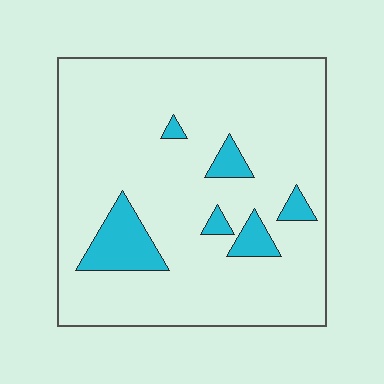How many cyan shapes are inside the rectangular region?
6.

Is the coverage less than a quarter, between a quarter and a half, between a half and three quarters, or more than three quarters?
Less than a quarter.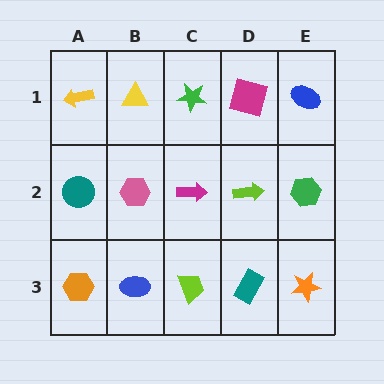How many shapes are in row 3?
5 shapes.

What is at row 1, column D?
A magenta square.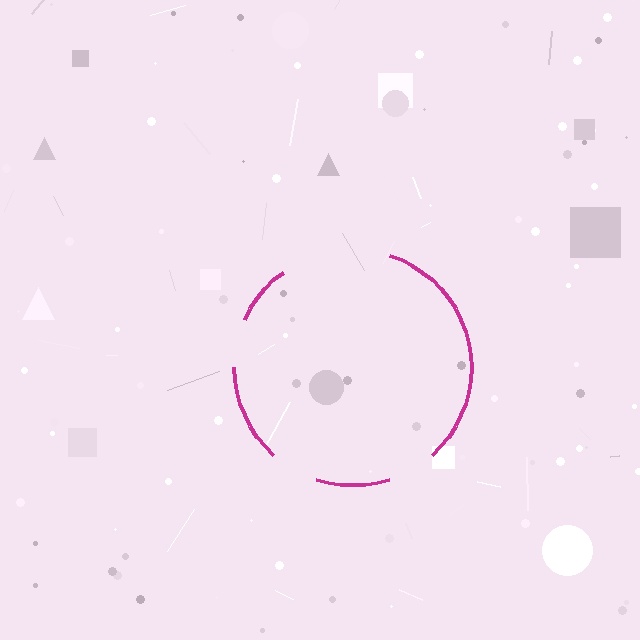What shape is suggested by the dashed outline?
The dashed outline suggests a circle.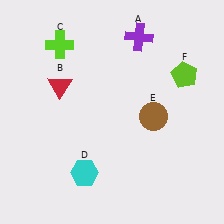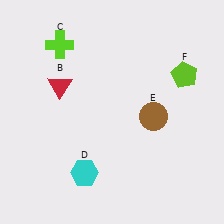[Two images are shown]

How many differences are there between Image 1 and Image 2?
There is 1 difference between the two images.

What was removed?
The purple cross (A) was removed in Image 2.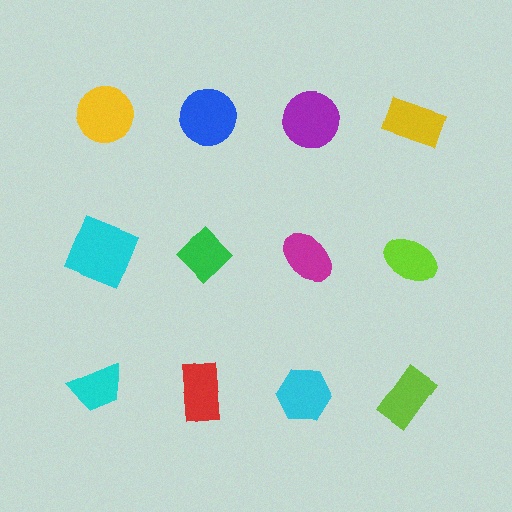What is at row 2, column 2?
A green diamond.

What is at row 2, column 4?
A lime ellipse.